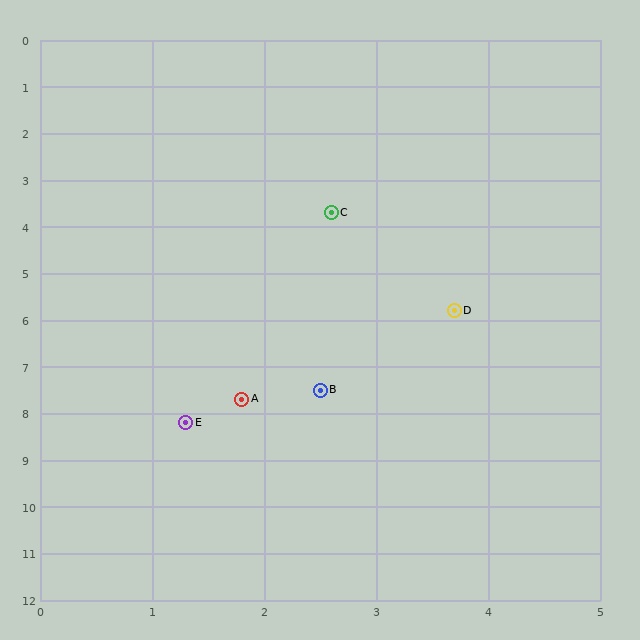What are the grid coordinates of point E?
Point E is at approximately (1.3, 8.2).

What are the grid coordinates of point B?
Point B is at approximately (2.5, 7.5).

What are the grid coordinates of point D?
Point D is at approximately (3.7, 5.8).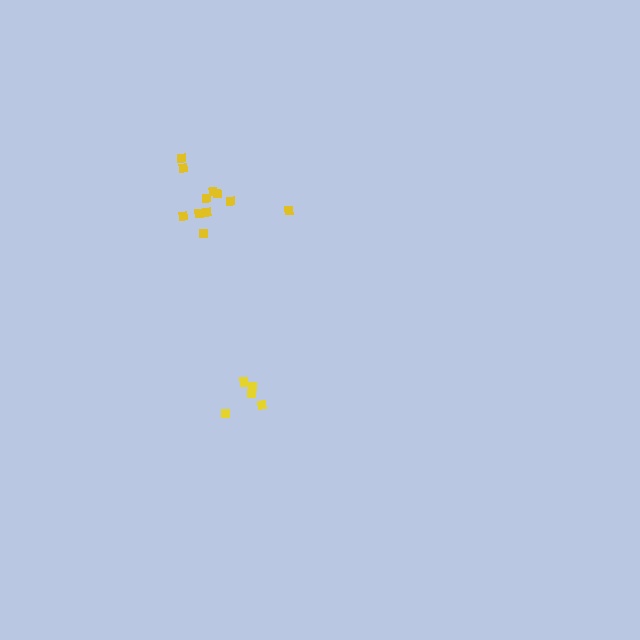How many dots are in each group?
Group 1: 11 dots, Group 2: 5 dots (16 total).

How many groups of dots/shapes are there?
There are 2 groups.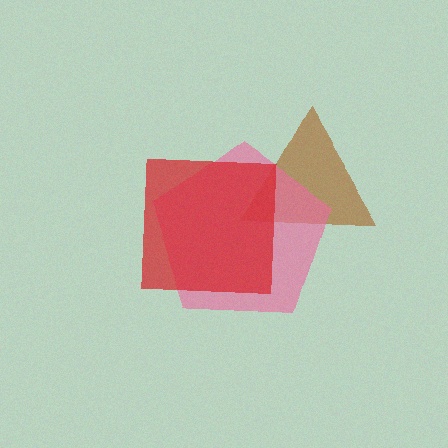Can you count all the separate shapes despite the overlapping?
Yes, there are 3 separate shapes.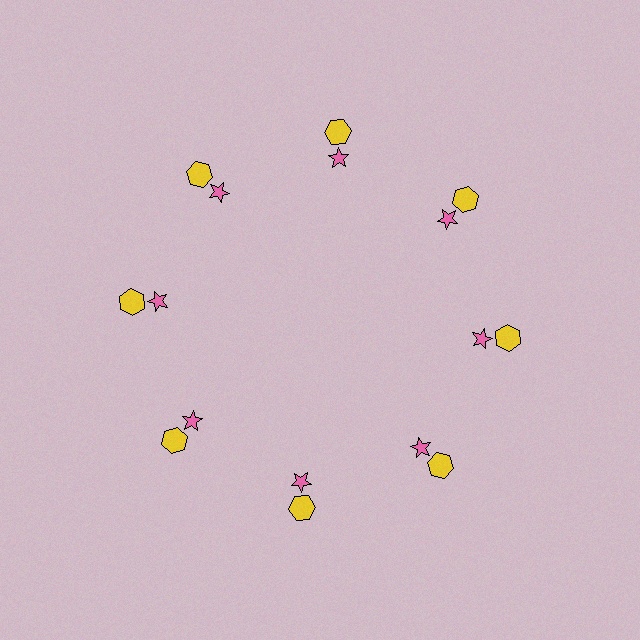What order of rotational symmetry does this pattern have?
This pattern has 8-fold rotational symmetry.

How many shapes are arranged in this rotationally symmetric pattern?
There are 16 shapes, arranged in 8 groups of 2.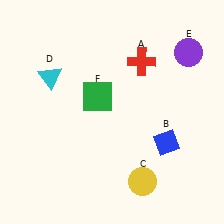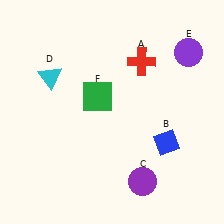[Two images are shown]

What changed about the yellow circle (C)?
In Image 1, C is yellow. In Image 2, it changed to purple.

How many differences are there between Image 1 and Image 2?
There is 1 difference between the two images.